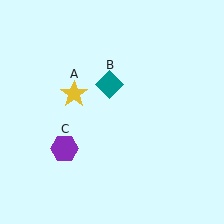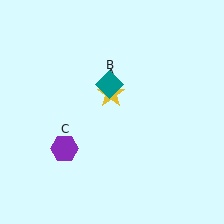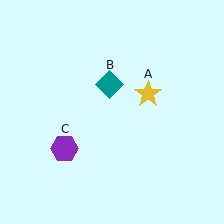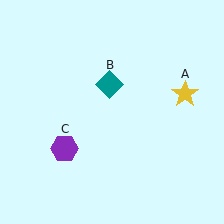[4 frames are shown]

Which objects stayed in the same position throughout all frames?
Teal diamond (object B) and purple hexagon (object C) remained stationary.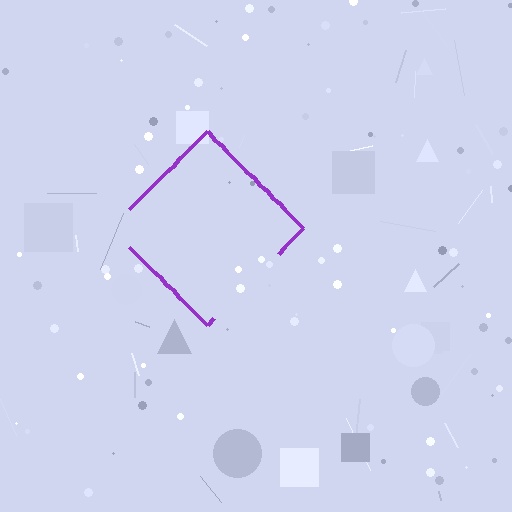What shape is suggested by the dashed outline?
The dashed outline suggests a diamond.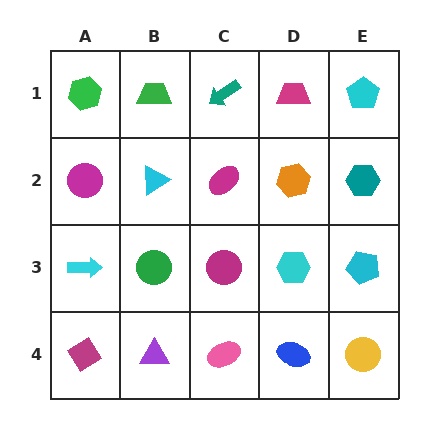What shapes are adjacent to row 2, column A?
A green hexagon (row 1, column A), a cyan arrow (row 3, column A), a cyan triangle (row 2, column B).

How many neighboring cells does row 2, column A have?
3.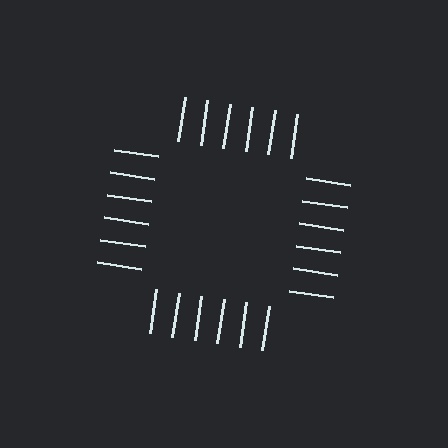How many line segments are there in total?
24 — 6 along each of the 4 edges.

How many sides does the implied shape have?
4 sides — the line-ends trace a square.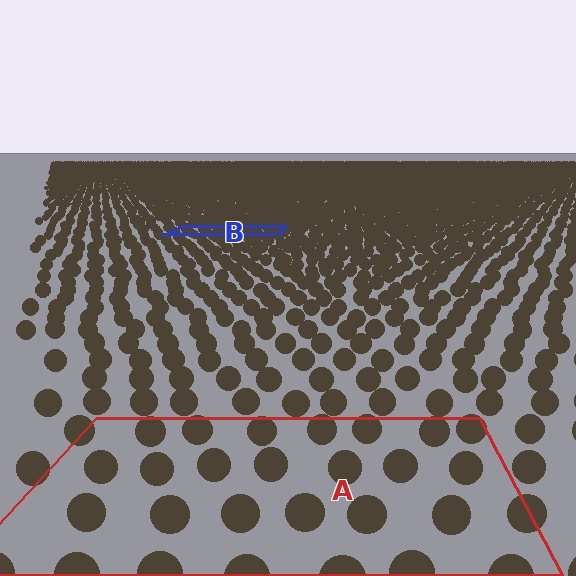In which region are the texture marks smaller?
The texture marks are smaller in region B, because it is farther away.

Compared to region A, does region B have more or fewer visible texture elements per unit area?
Region B has more texture elements per unit area — they are packed more densely because it is farther away.